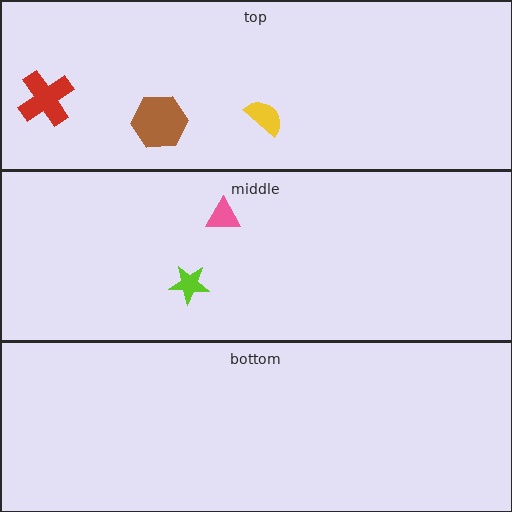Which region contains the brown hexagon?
The top region.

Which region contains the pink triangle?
The middle region.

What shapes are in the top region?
The yellow semicircle, the brown hexagon, the red cross.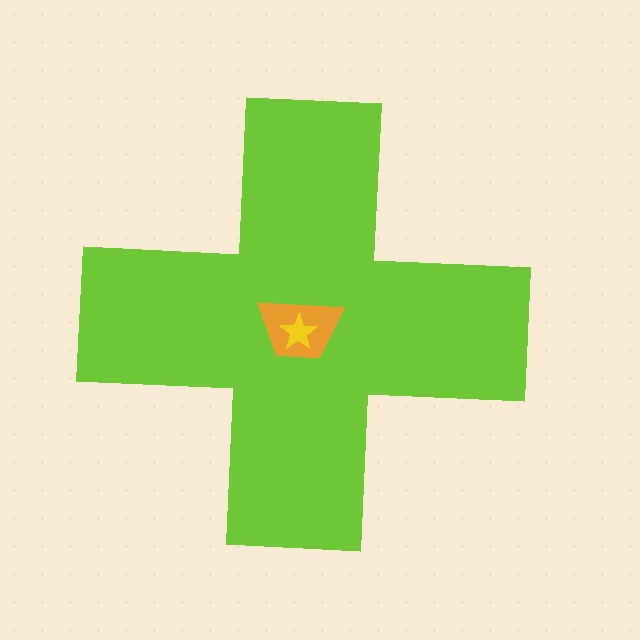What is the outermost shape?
The lime cross.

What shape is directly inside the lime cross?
The orange trapezoid.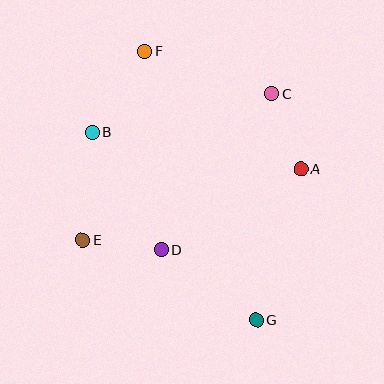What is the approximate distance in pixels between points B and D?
The distance between B and D is approximately 136 pixels.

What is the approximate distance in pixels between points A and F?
The distance between A and F is approximately 196 pixels.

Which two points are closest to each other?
Points D and E are closest to each other.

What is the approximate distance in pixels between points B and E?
The distance between B and E is approximately 108 pixels.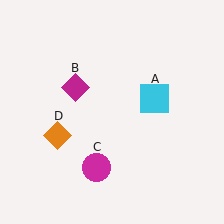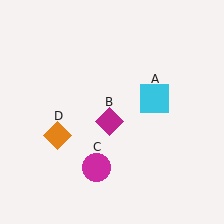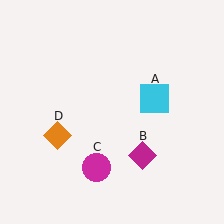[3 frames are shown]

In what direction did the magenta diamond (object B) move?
The magenta diamond (object B) moved down and to the right.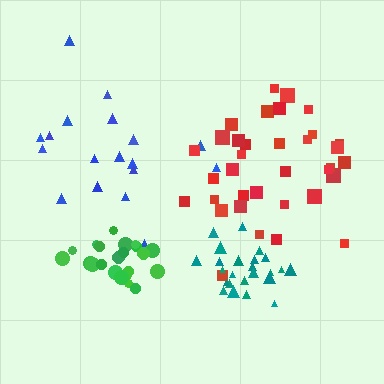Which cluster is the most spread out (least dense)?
Blue.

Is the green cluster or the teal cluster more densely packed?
Green.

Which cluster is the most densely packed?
Green.